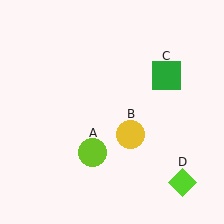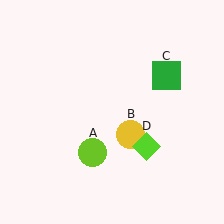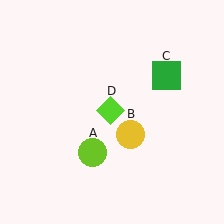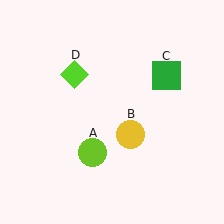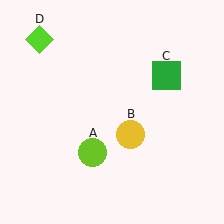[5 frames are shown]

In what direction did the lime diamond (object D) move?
The lime diamond (object D) moved up and to the left.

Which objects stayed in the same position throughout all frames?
Lime circle (object A) and yellow circle (object B) and green square (object C) remained stationary.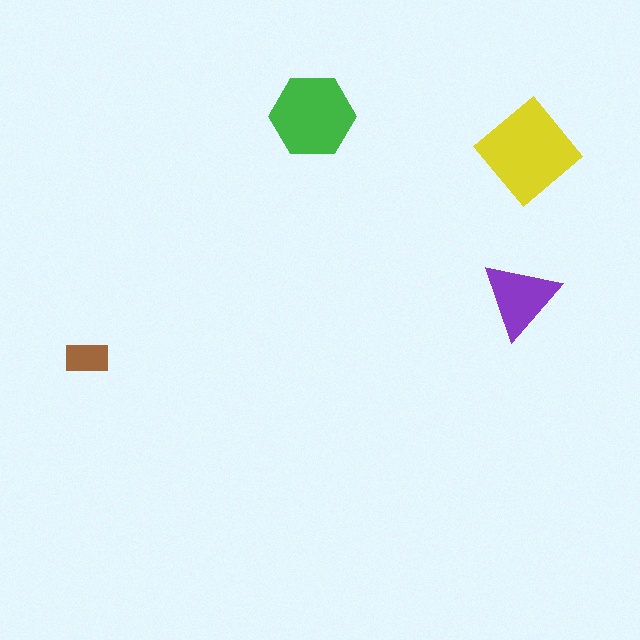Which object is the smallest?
The brown rectangle.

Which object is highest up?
The green hexagon is topmost.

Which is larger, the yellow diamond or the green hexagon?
The yellow diamond.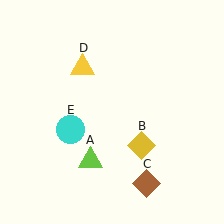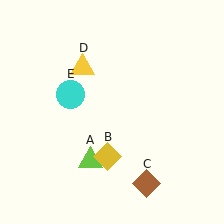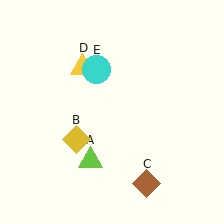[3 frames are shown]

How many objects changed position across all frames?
2 objects changed position: yellow diamond (object B), cyan circle (object E).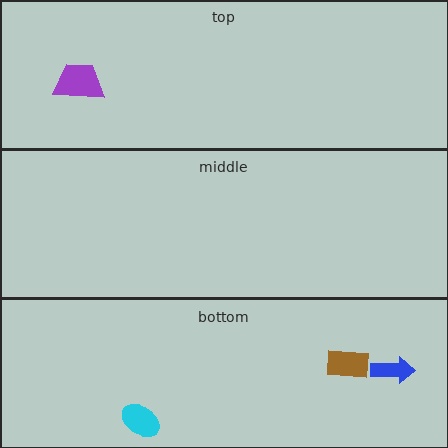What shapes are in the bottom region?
The brown rectangle, the blue arrow, the cyan ellipse.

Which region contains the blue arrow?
The bottom region.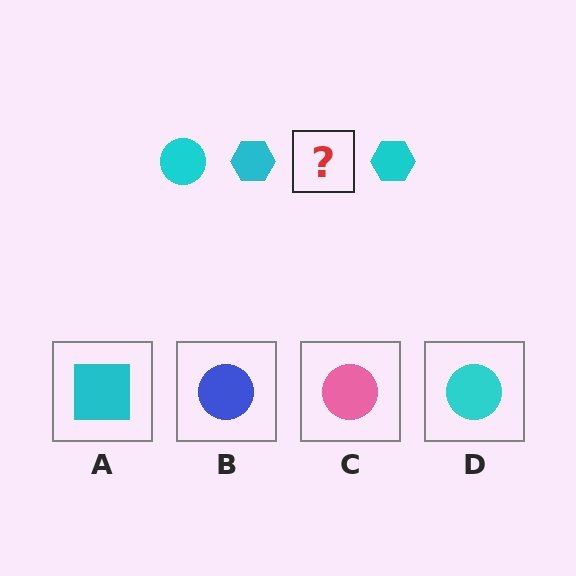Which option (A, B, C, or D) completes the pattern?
D.